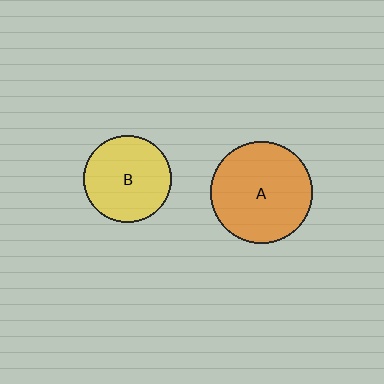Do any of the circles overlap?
No, none of the circles overlap.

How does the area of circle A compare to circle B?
Approximately 1.4 times.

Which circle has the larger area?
Circle A (orange).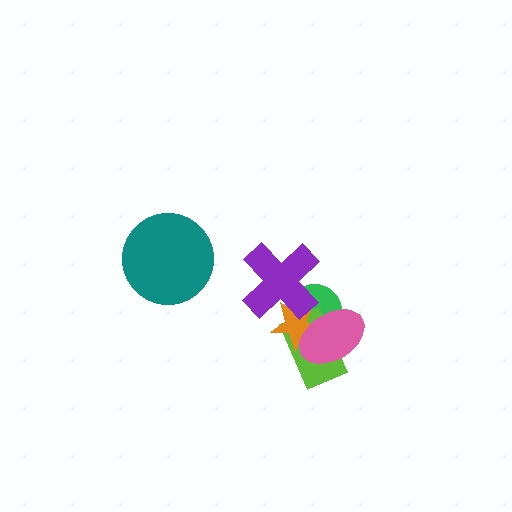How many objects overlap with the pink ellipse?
3 objects overlap with the pink ellipse.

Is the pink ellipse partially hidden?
No, no other shape covers it.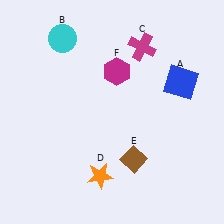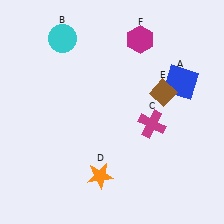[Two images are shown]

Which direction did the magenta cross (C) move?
The magenta cross (C) moved down.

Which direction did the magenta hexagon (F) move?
The magenta hexagon (F) moved up.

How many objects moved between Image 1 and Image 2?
3 objects moved between the two images.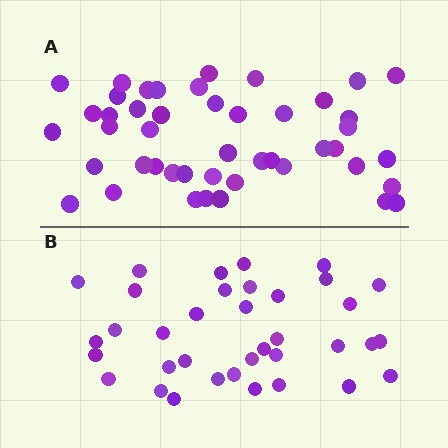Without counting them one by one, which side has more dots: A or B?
Region A (the top region) has more dots.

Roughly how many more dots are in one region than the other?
Region A has roughly 10 or so more dots than region B.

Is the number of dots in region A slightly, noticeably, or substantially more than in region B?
Region A has noticeably more, but not dramatically so. The ratio is roughly 1.3 to 1.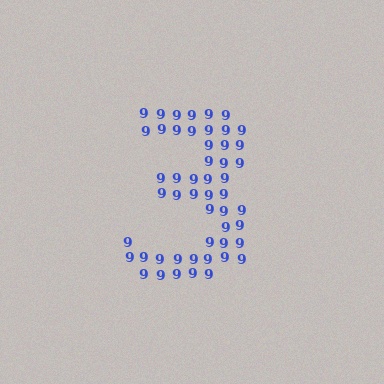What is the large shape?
The large shape is the digit 3.